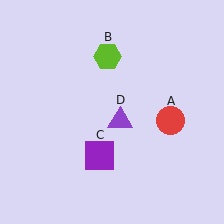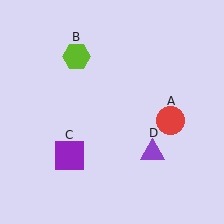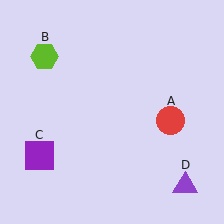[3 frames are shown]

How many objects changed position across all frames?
3 objects changed position: lime hexagon (object B), purple square (object C), purple triangle (object D).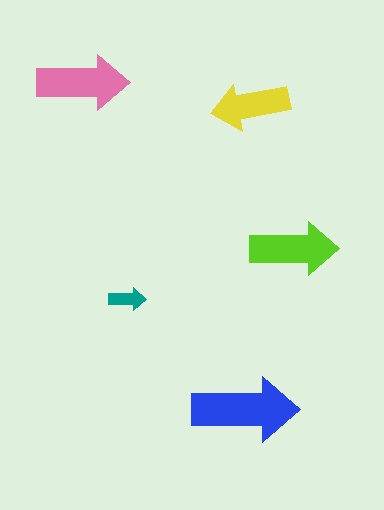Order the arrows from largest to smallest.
the blue one, the pink one, the lime one, the yellow one, the teal one.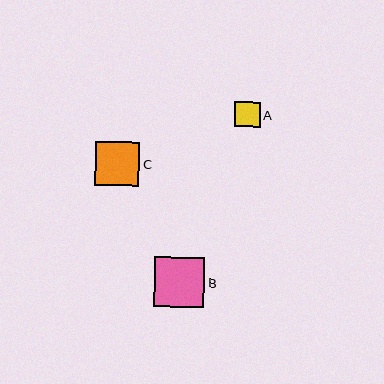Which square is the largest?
Square B is the largest with a size of approximately 50 pixels.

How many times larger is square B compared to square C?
Square B is approximately 1.1 times the size of square C.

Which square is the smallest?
Square A is the smallest with a size of approximately 25 pixels.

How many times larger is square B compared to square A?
Square B is approximately 2.0 times the size of square A.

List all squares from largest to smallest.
From largest to smallest: B, C, A.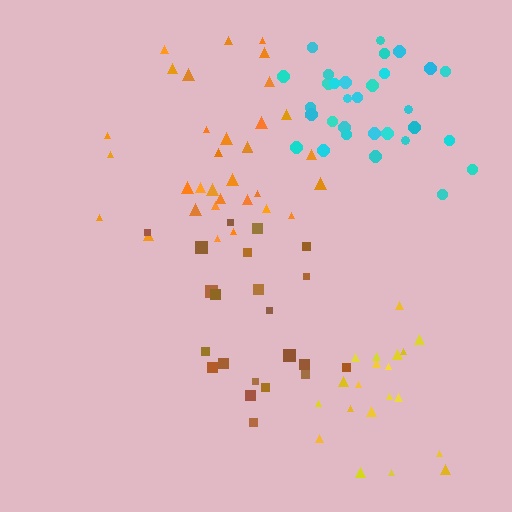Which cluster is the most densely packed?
Cyan.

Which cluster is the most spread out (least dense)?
Brown.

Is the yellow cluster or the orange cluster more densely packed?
Orange.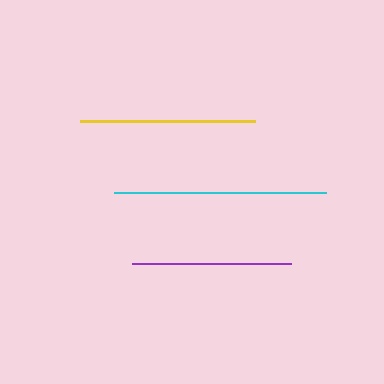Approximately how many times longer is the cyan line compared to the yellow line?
The cyan line is approximately 1.2 times the length of the yellow line.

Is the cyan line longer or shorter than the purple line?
The cyan line is longer than the purple line.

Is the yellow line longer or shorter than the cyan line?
The cyan line is longer than the yellow line.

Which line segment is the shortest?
The purple line is the shortest at approximately 158 pixels.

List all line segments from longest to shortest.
From longest to shortest: cyan, yellow, purple.